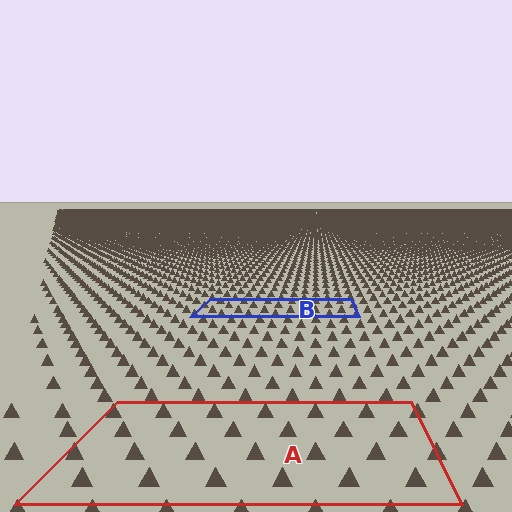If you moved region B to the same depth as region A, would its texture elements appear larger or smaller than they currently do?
They would appear larger. At a closer depth, the same texture elements are projected at a bigger on-screen size.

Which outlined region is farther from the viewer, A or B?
Region B is farther from the viewer — the texture elements inside it appear smaller and more densely packed.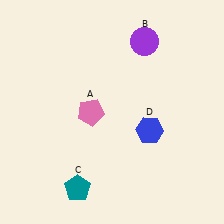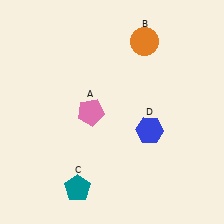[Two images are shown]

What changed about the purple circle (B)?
In Image 1, B is purple. In Image 2, it changed to orange.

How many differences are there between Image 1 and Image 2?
There is 1 difference between the two images.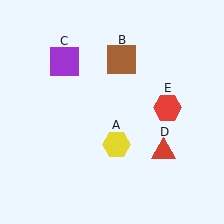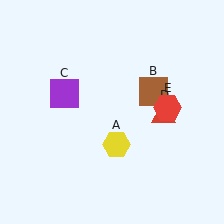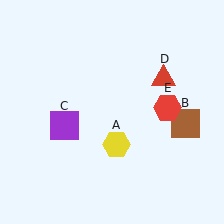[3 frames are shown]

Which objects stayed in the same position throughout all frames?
Yellow hexagon (object A) and red hexagon (object E) remained stationary.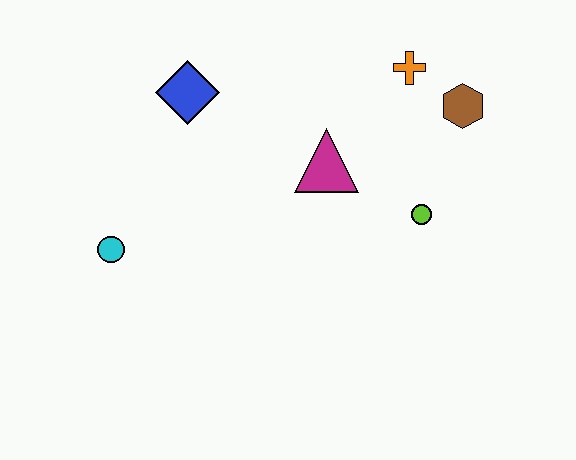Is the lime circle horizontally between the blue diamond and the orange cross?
No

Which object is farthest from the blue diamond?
The brown hexagon is farthest from the blue diamond.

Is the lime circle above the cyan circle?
Yes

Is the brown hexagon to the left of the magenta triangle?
No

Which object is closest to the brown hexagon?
The orange cross is closest to the brown hexagon.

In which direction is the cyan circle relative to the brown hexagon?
The cyan circle is to the left of the brown hexagon.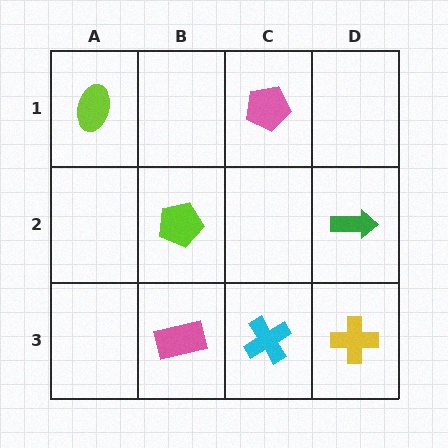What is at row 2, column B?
A lime pentagon.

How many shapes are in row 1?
2 shapes.